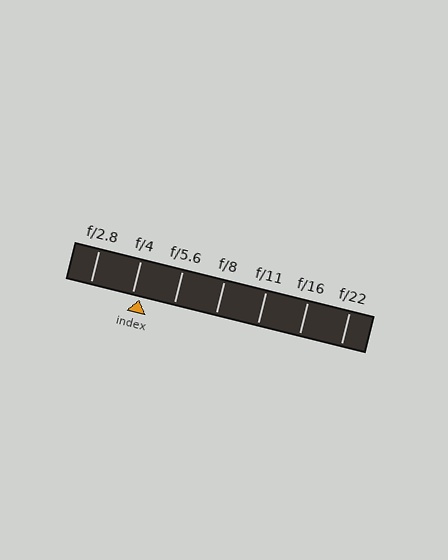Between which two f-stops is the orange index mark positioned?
The index mark is between f/4 and f/5.6.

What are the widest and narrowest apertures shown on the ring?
The widest aperture shown is f/2.8 and the narrowest is f/22.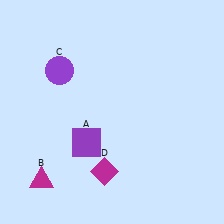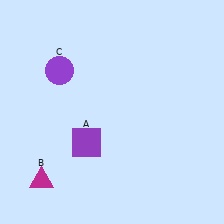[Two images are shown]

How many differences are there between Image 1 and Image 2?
There is 1 difference between the two images.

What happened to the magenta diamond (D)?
The magenta diamond (D) was removed in Image 2. It was in the bottom-left area of Image 1.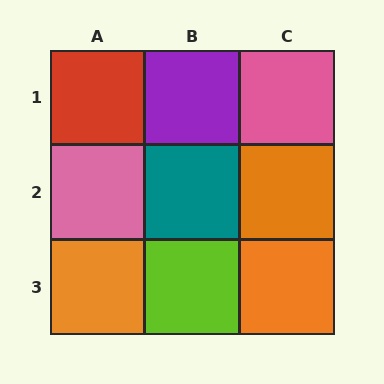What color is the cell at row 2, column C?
Orange.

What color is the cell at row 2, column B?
Teal.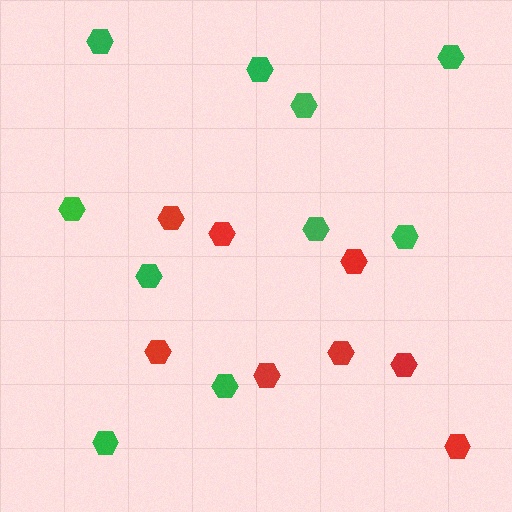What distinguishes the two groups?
There are 2 groups: one group of red hexagons (8) and one group of green hexagons (10).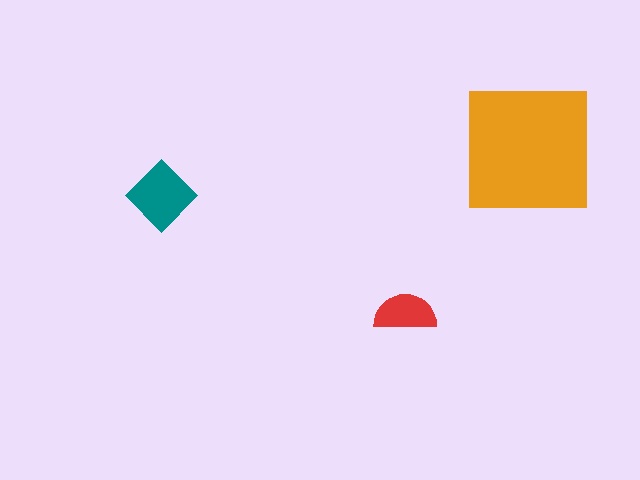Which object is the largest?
The orange square.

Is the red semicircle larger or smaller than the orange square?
Smaller.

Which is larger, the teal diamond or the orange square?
The orange square.